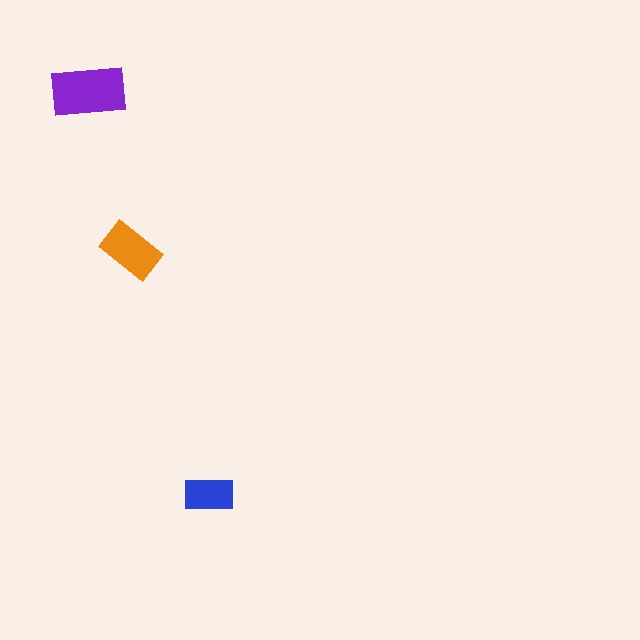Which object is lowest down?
The blue rectangle is bottommost.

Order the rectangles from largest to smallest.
the purple one, the orange one, the blue one.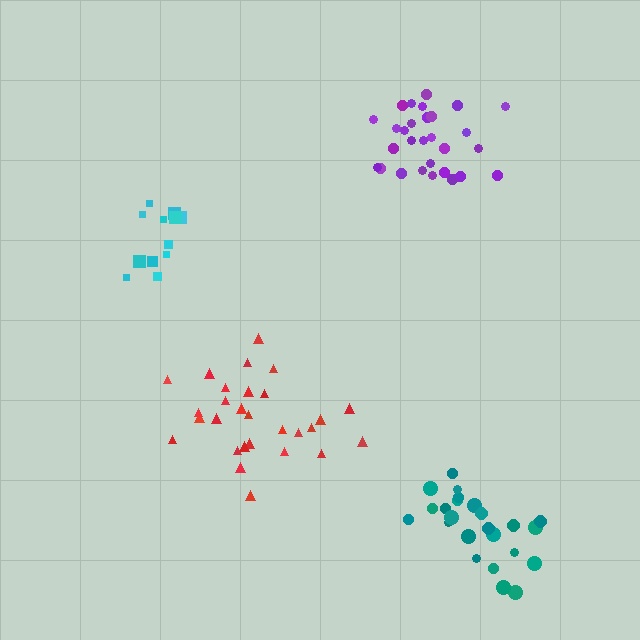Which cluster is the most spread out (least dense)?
Cyan.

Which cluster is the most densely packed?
Purple.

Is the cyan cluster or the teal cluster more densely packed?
Teal.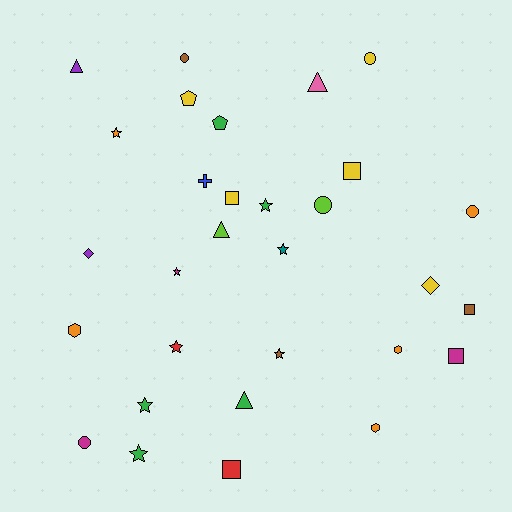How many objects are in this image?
There are 30 objects.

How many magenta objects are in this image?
There are 3 magenta objects.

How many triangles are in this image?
There are 4 triangles.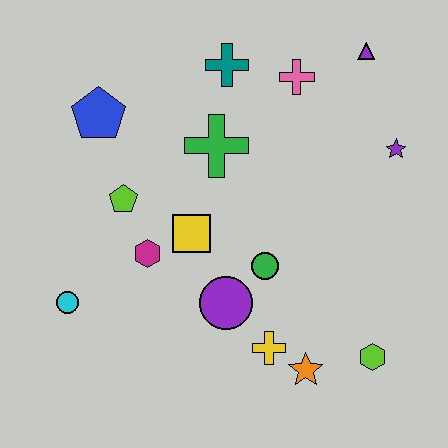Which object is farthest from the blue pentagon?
The lime hexagon is farthest from the blue pentagon.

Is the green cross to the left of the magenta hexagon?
No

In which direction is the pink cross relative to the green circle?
The pink cross is above the green circle.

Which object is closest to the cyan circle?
The magenta hexagon is closest to the cyan circle.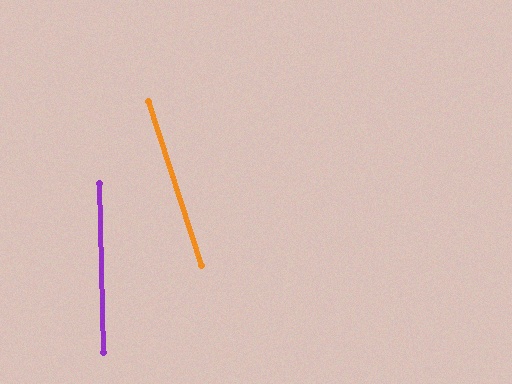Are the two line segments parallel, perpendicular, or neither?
Neither parallel nor perpendicular — they differ by about 17°.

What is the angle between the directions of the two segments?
Approximately 17 degrees.